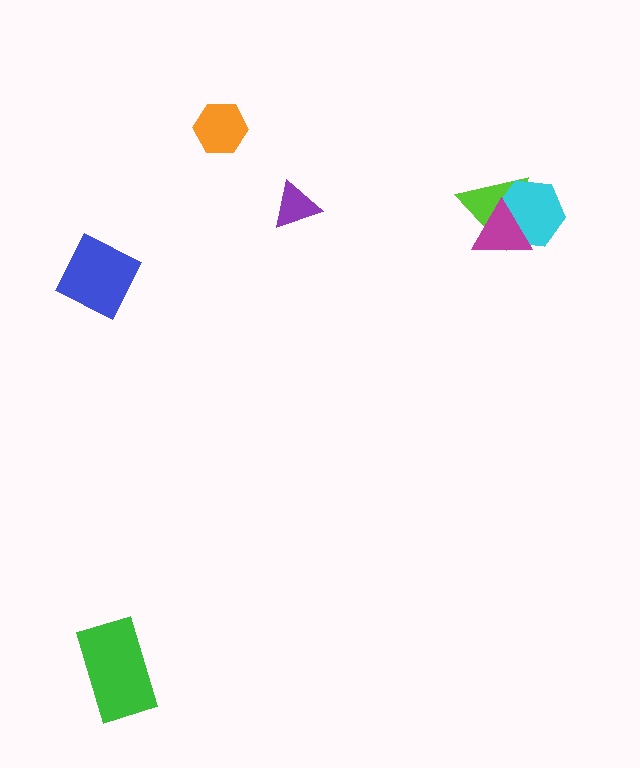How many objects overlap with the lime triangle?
2 objects overlap with the lime triangle.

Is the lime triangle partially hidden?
Yes, it is partially covered by another shape.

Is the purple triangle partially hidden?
No, no other shape covers it.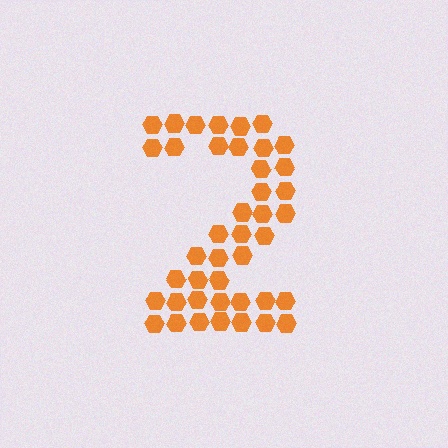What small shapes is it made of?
It is made of small hexagons.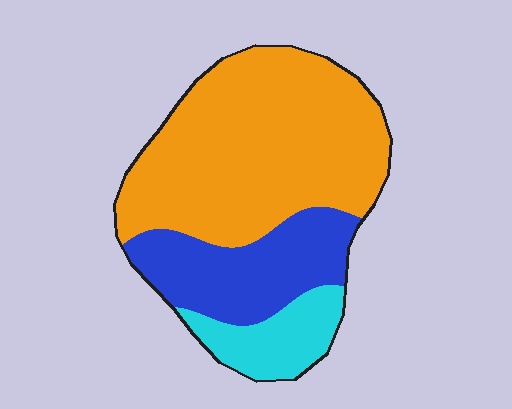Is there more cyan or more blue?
Blue.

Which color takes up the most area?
Orange, at roughly 60%.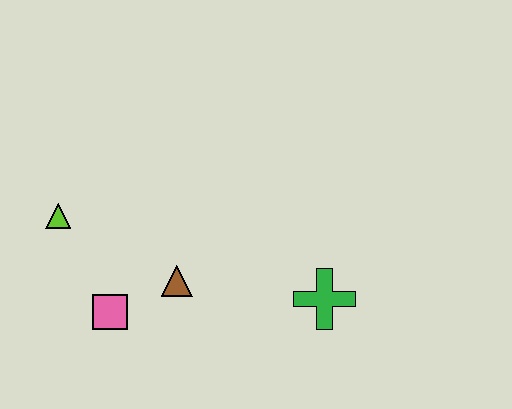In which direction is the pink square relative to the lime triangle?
The pink square is below the lime triangle.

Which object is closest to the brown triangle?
The pink square is closest to the brown triangle.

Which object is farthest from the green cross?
The lime triangle is farthest from the green cross.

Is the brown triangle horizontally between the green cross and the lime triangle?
Yes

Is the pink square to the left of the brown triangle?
Yes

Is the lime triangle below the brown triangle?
No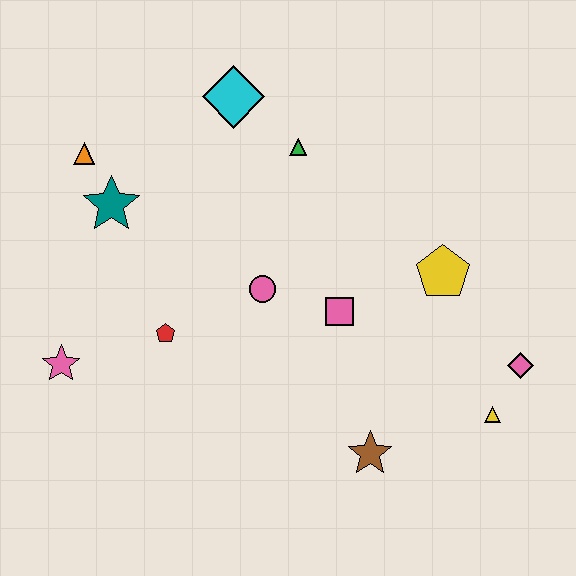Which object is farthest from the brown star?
The orange triangle is farthest from the brown star.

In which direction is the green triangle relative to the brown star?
The green triangle is above the brown star.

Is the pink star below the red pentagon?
Yes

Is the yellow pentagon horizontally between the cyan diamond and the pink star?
No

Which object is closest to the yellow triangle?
The pink diamond is closest to the yellow triangle.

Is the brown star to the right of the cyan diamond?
Yes